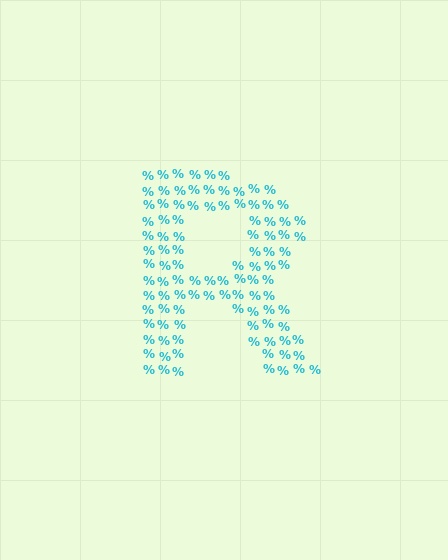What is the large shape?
The large shape is the letter R.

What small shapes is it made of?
It is made of small percent signs.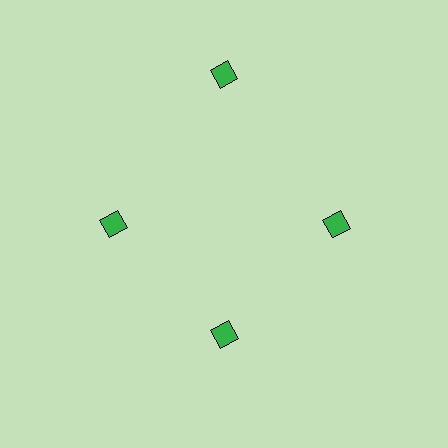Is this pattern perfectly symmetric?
No. The 4 green diamonds are arranged in a ring, but one element near the 12 o'clock position is pushed outward from the center, breaking the 4-fold rotational symmetry.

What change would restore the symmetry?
The symmetry would be restored by moving it inward, back onto the ring so that all 4 diamonds sit at equal angles and equal distance from the center.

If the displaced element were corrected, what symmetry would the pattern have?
It would have 4-fold rotational symmetry — the pattern would map onto itself every 90 degrees.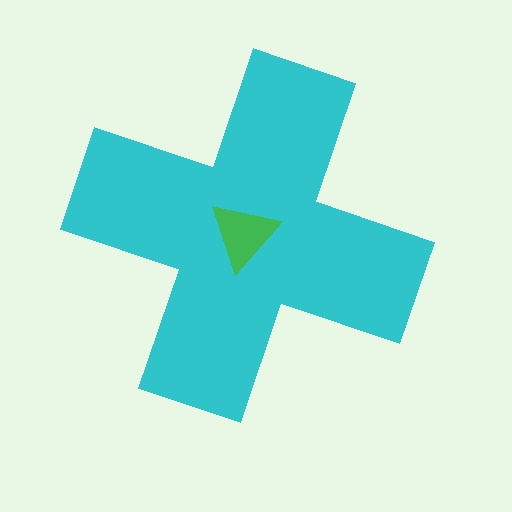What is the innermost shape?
The green triangle.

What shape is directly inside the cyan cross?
The green triangle.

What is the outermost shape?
The cyan cross.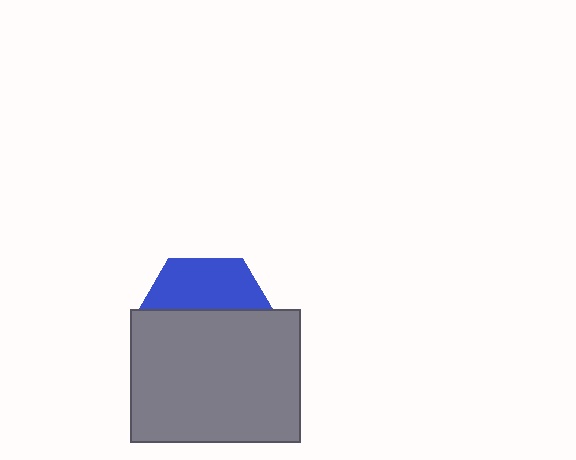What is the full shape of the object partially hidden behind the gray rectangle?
The partially hidden object is a blue hexagon.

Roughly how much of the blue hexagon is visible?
A small part of it is visible (roughly 37%).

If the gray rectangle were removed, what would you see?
You would see the complete blue hexagon.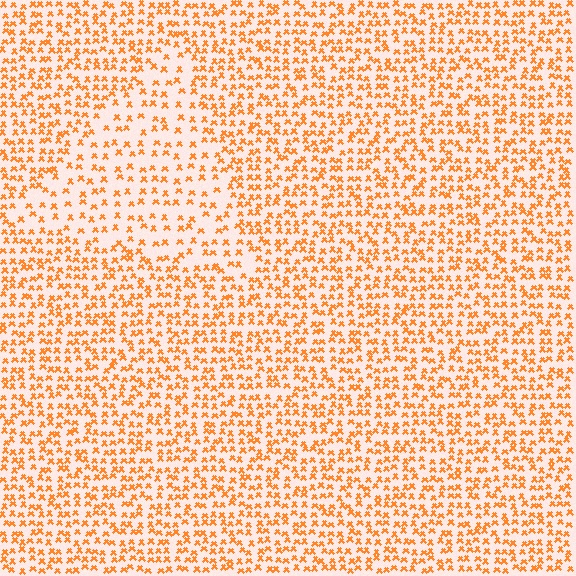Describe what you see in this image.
The image contains small orange elements arranged at two different densities. A triangle-shaped region is visible where the elements are less densely packed than the surrounding area.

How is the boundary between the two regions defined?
The boundary is defined by a change in element density (approximately 1.8x ratio). All elements are the same color, size, and shape.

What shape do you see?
I see a triangle.